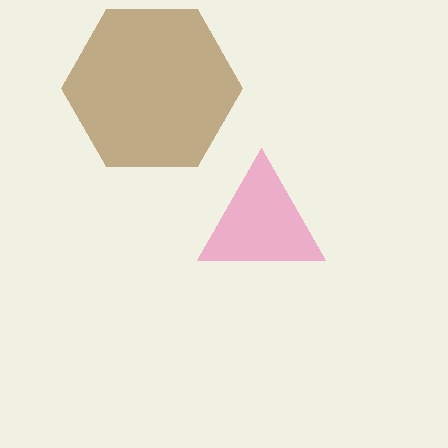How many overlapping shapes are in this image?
There are 2 overlapping shapes in the image.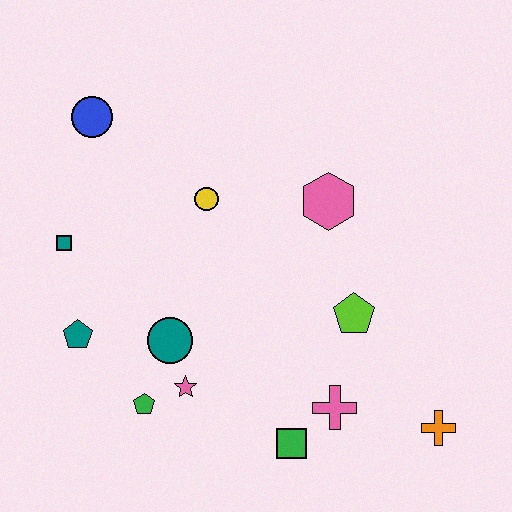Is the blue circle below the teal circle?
No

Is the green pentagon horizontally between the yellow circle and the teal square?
Yes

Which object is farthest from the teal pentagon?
The orange cross is farthest from the teal pentagon.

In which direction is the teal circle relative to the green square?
The teal circle is to the left of the green square.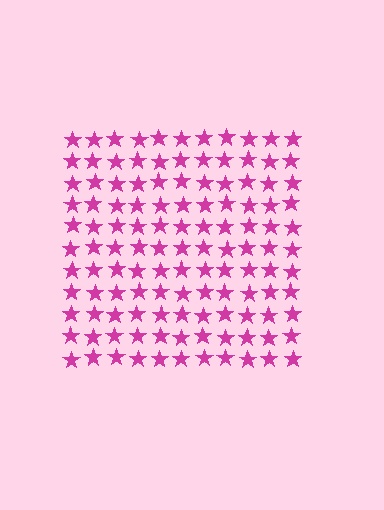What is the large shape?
The large shape is a square.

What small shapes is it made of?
It is made of small stars.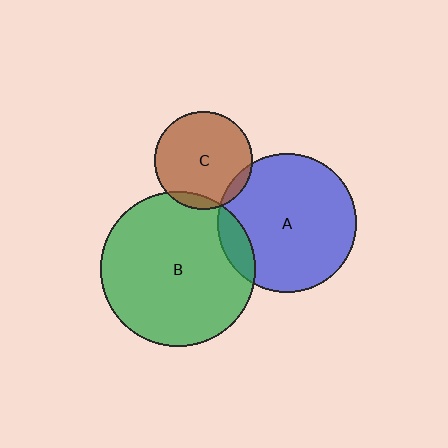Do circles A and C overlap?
Yes.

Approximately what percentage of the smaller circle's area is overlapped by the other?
Approximately 5%.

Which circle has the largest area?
Circle B (green).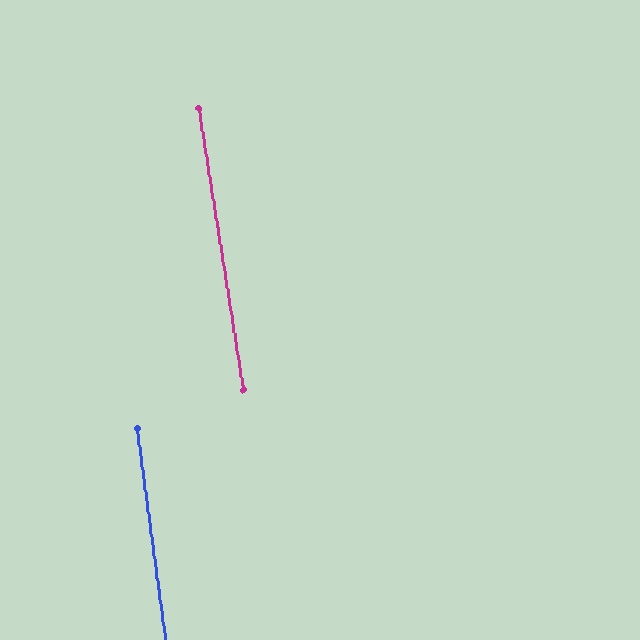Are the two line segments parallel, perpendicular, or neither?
Parallel — their directions differ by only 1.1°.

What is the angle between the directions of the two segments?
Approximately 1 degree.